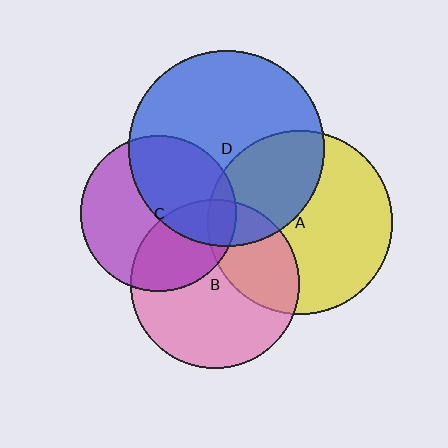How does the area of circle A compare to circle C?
Approximately 1.4 times.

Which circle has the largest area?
Circle D (blue).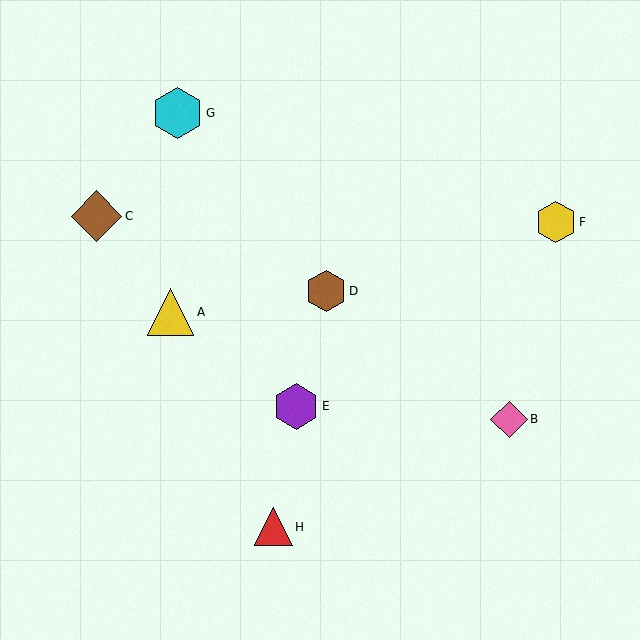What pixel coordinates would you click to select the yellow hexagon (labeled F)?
Click at (556, 222) to select the yellow hexagon F.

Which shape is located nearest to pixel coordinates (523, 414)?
The pink diamond (labeled B) at (509, 419) is nearest to that location.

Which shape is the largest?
The cyan hexagon (labeled G) is the largest.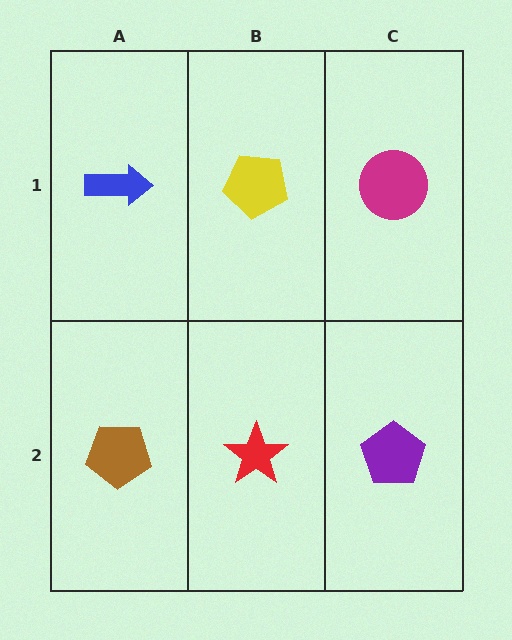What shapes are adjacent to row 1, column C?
A purple pentagon (row 2, column C), a yellow pentagon (row 1, column B).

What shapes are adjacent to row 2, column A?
A blue arrow (row 1, column A), a red star (row 2, column B).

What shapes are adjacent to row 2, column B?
A yellow pentagon (row 1, column B), a brown pentagon (row 2, column A), a purple pentagon (row 2, column C).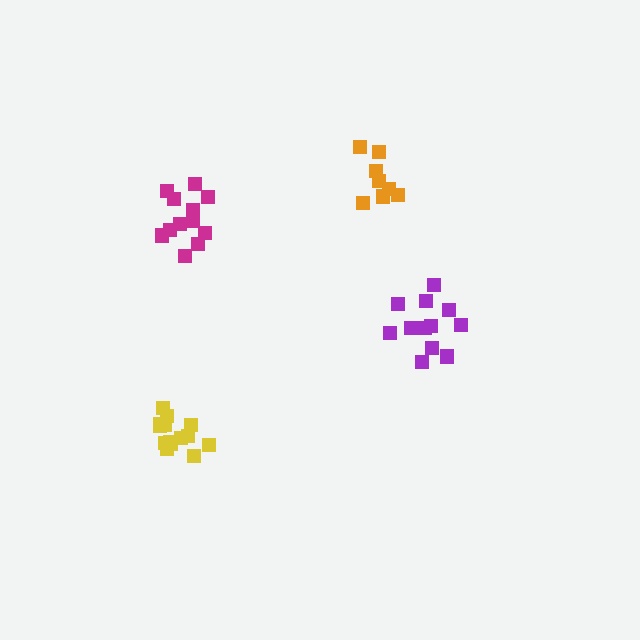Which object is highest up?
The orange cluster is topmost.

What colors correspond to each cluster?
The clusters are colored: purple, yellow, magenta, orange.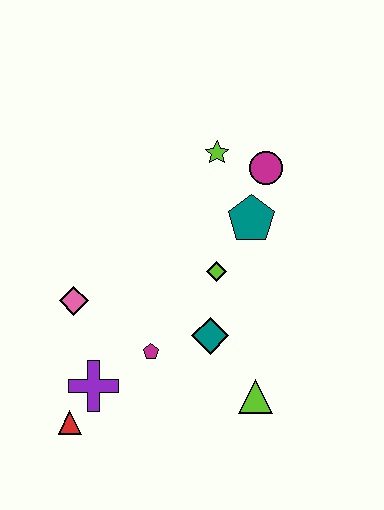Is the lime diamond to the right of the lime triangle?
No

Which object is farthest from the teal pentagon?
The red triangle is farthest from the teal pentagon.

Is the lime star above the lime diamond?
Yes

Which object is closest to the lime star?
The magenta circle is closest to the lime star.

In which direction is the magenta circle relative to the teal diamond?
The magenta circle is above the teal diamond.